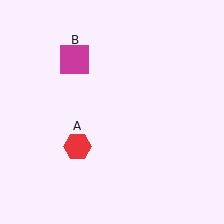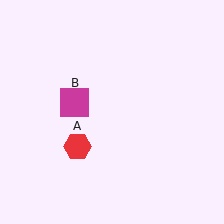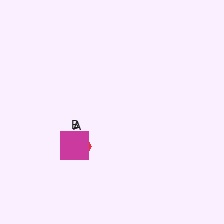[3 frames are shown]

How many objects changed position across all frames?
1 object changed position: magenta square (object B).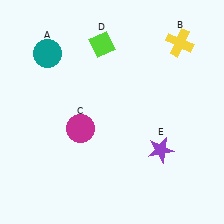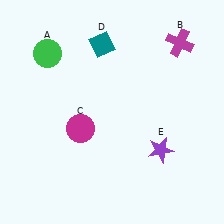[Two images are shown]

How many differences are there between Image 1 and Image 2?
There are 3 differences between the two images.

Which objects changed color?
A changed from teal to green. B changed from yellow to magenta. D changed from lime to teal.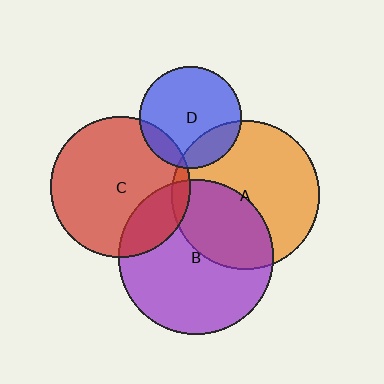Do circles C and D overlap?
Yes.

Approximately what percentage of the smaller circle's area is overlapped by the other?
Approximately 15%.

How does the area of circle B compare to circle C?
Approximately 1.2 times.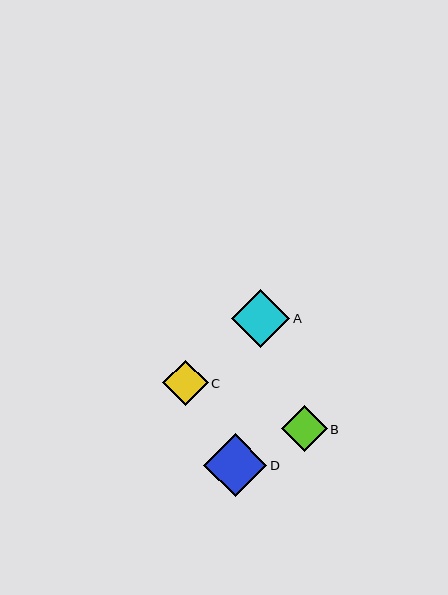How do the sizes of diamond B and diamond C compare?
Diamond B and diamond C are approximately the same size.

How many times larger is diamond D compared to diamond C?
Diamond D is approximately 1.4 times the size of diamond C.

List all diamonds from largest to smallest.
From largest to smallest: D, A, B, C.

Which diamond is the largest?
Diamond D is the largest with a size of approximately 63 pixels.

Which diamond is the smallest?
Diamond C is the smallest with a size of approximately 45 pixels.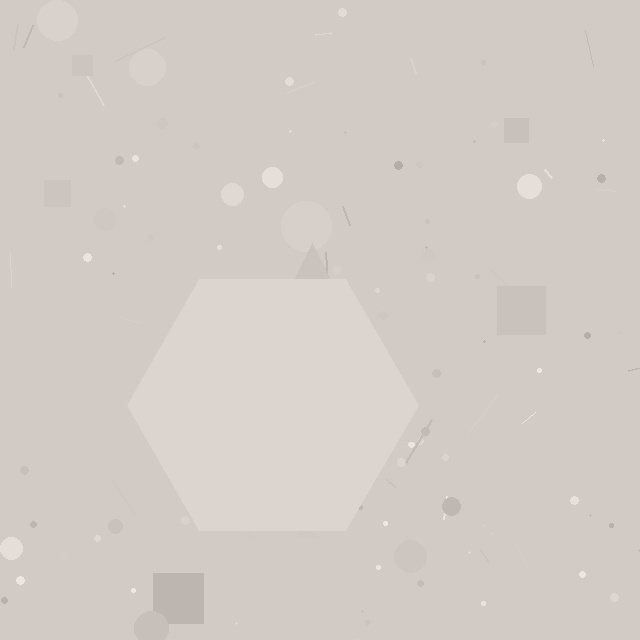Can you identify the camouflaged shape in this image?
The camouflaged shape is a hexagon.